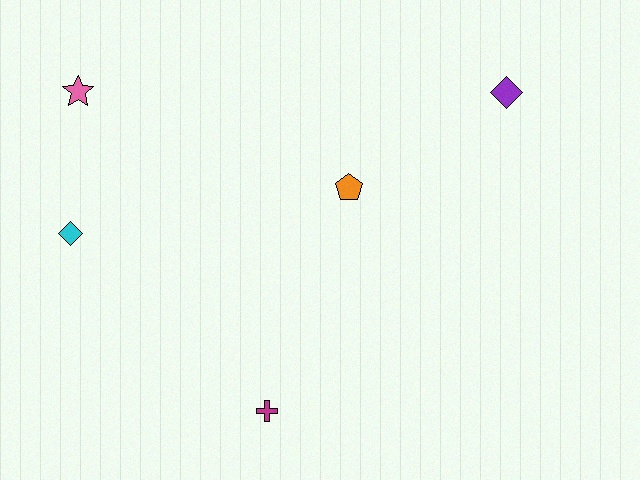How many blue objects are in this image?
There are no blue objects.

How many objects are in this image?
There are 5 objects.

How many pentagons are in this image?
There is 1 pentagon.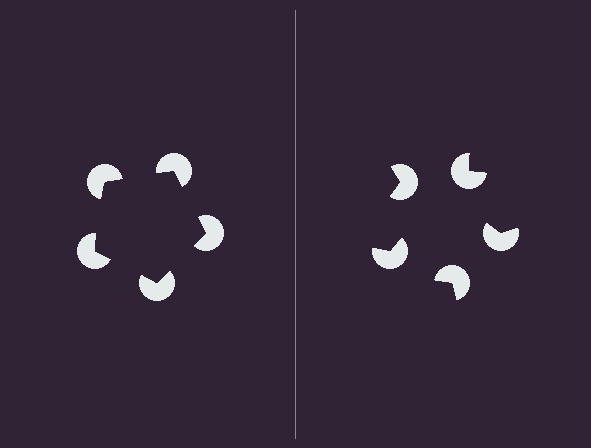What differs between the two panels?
The pac-man discs are positioned identically on both sides; only the wedge orientations differ. On the left they align to a pentagon; on the right they are misaligned.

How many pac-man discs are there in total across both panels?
10 — 5 on each side.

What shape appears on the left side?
An illusory pentagon.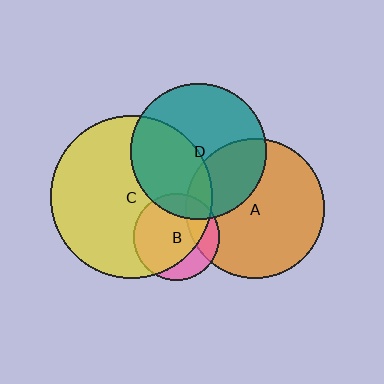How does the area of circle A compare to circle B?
Approximately 2.6 times.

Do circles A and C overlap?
Yes.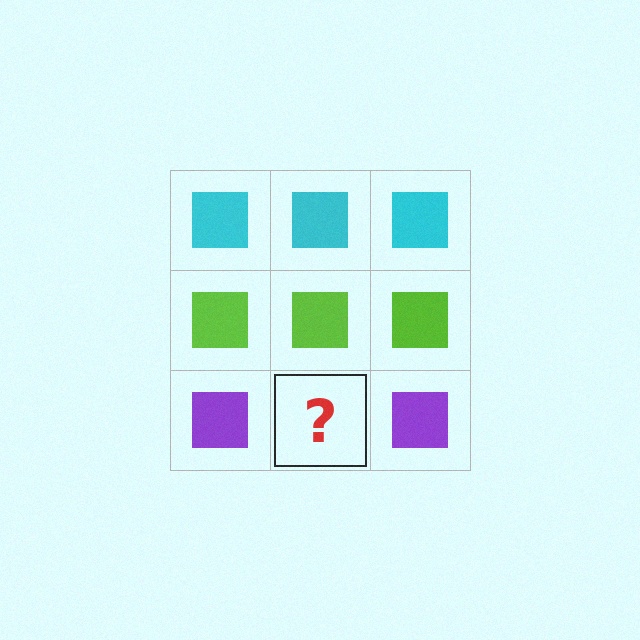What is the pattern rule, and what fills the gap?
The rule is that each row has a consistent color. The gap should be filled with a purple square.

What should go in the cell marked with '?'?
The missing cell should contain a purple square.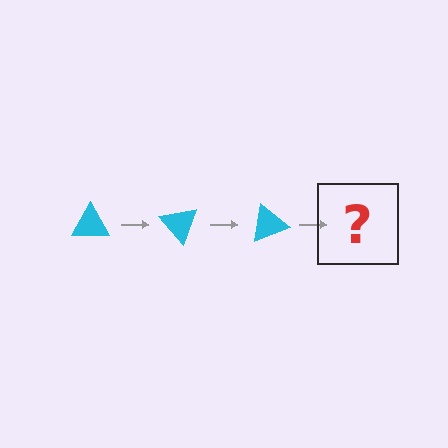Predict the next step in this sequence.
The next step is a cyan triangle rotated 150 degrees.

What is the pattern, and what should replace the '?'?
The pattern is that the triangle rotates 50 degrees each step. The '?' should be a cyan triangle rotated 150 degrees.